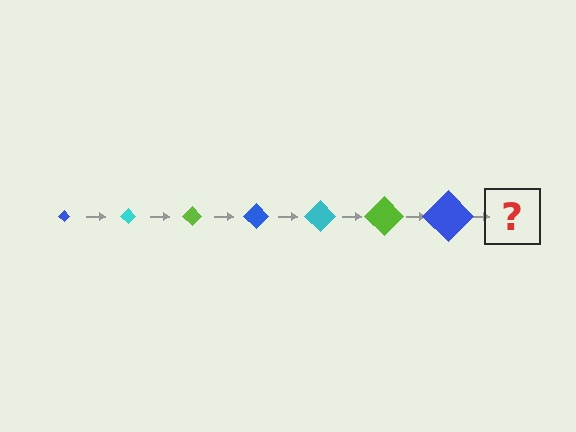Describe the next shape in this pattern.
It should be a cyan diamond, larger than the previous one.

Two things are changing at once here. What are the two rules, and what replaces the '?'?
The two rules are that the diamond grows larger each step and the color cycles through blue, cyan, and lime. The '?' should be a cyan diamond, larger than the previous one.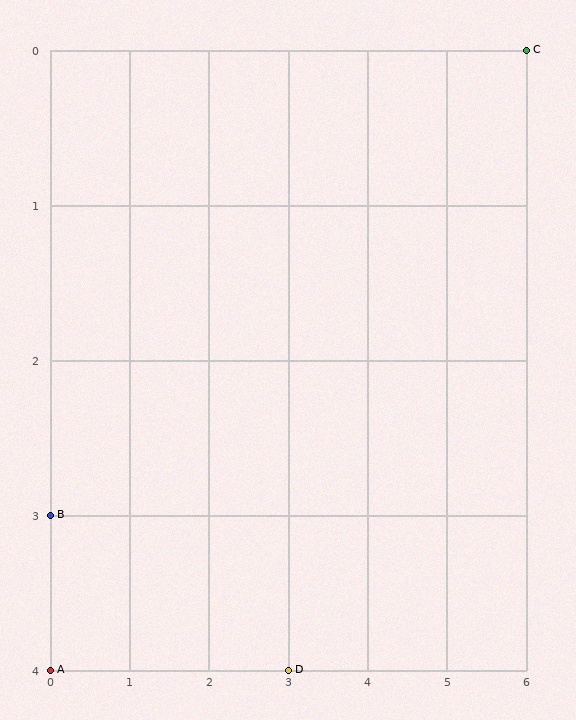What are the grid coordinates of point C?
Point C is at grid coordinates (6, 0).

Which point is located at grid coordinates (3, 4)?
Point D is at (3, 4).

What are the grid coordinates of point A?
Point A is at grid coordinates (0, 4).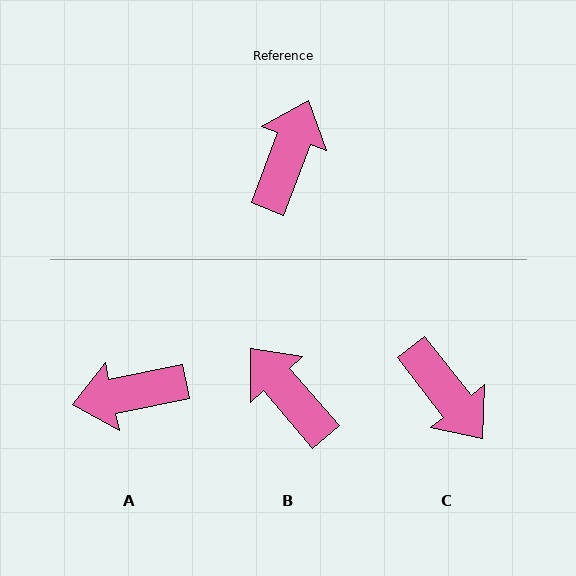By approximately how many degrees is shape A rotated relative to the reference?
Approximately 122 degrees counter-clockwise.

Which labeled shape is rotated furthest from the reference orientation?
A, about 122 degrees away.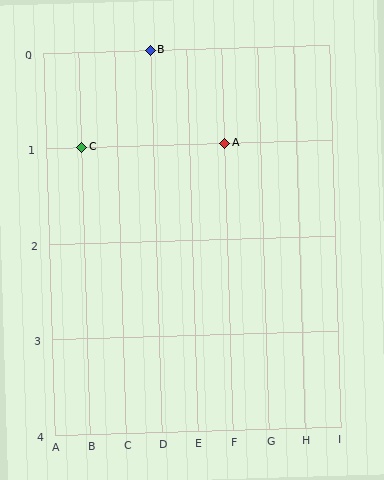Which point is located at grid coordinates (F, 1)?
Point A is at (F, 1).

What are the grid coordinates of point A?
Point A is at grid coordinates (F, 1).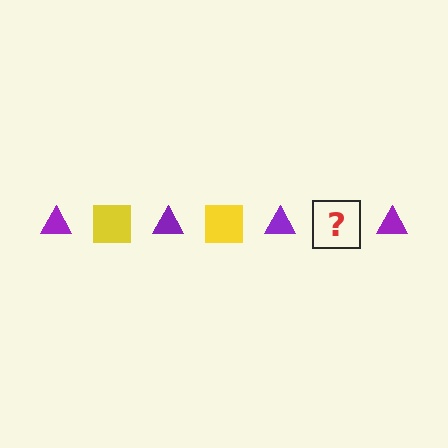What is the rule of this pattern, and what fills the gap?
The rule is that the pattern alternates between purple triangle and yellow square. The gap should be filled with a yellow square.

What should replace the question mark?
The question mark should be replaced with a yellow square.